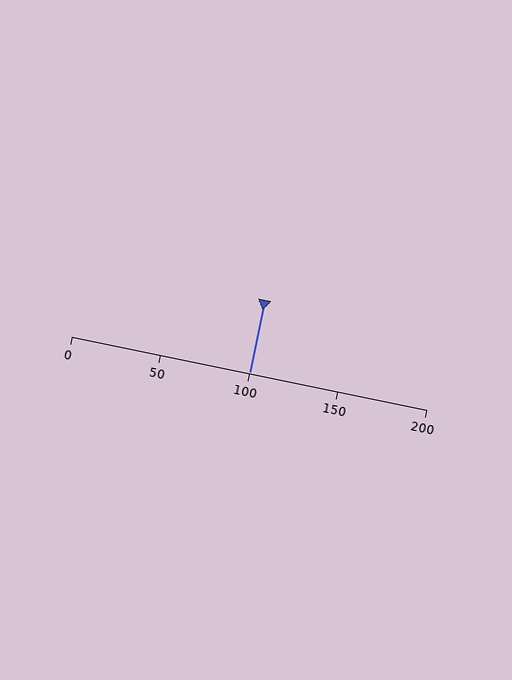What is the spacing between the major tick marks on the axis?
The major ticks are spaced 50 apart.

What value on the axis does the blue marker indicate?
The marker indicates approximately 100.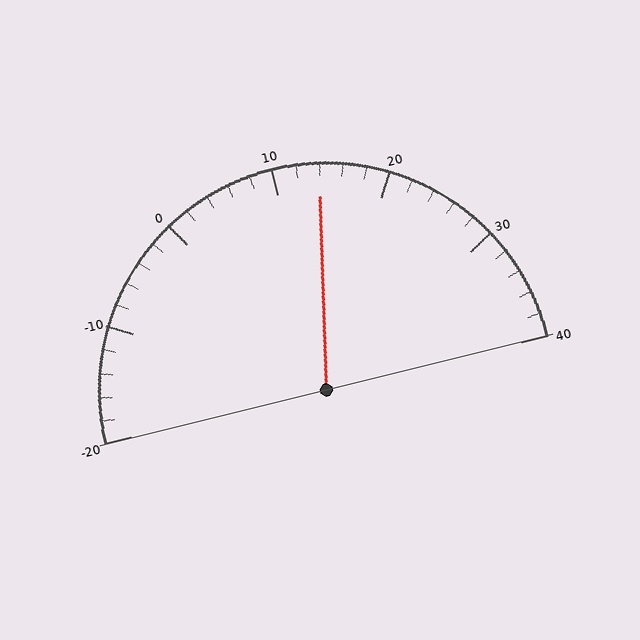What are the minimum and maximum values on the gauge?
The gauge ranges from -20 to 40.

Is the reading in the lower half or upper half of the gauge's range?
The reading is in the upper half of the range (-20 to 40).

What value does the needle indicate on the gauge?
The needle indicates approximately 14.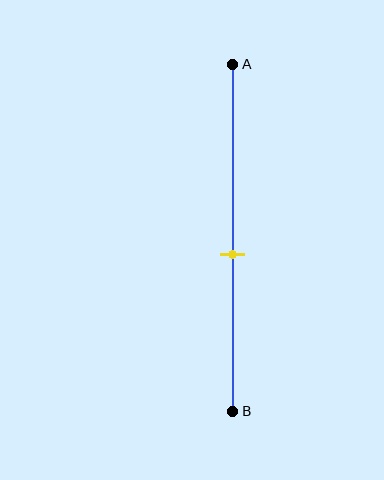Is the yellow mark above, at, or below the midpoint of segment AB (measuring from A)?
The yellow mark is below the midpoint of segment AB.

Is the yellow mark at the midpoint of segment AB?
No, the mark is at about 55% from A, not at the 50% midpoint.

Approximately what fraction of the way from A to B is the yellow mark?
The yellow mark is approximately 55% of the way from A to B.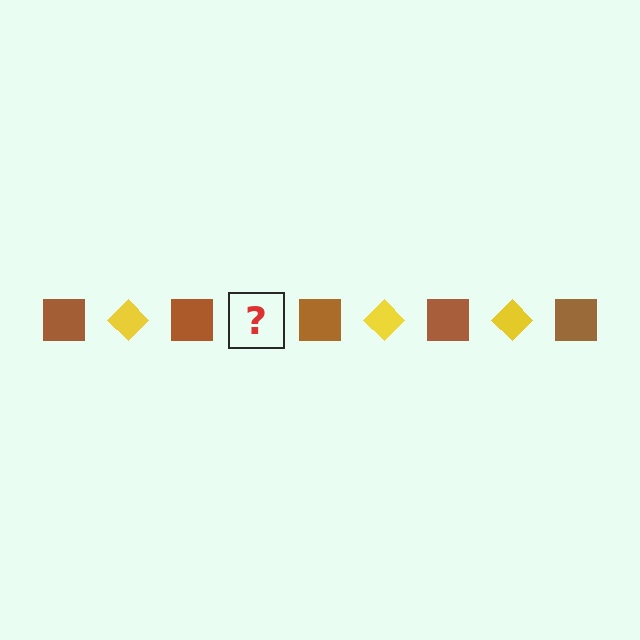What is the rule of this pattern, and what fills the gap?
The rule is that the pattern alternates between brown square and yellow diamond. The gap should be filled with a yellow diamond.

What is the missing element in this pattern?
The missing element is a yellow diamond.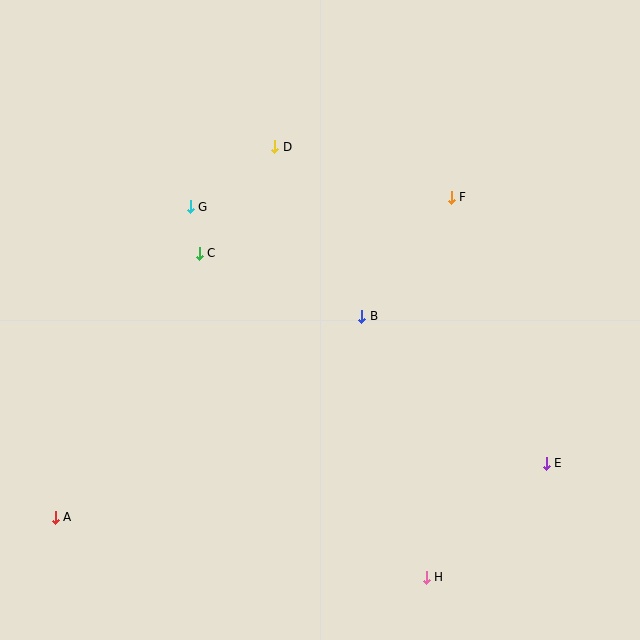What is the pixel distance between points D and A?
The distance between D and A is 431 pixels.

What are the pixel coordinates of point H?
Point H is at (426, 577).